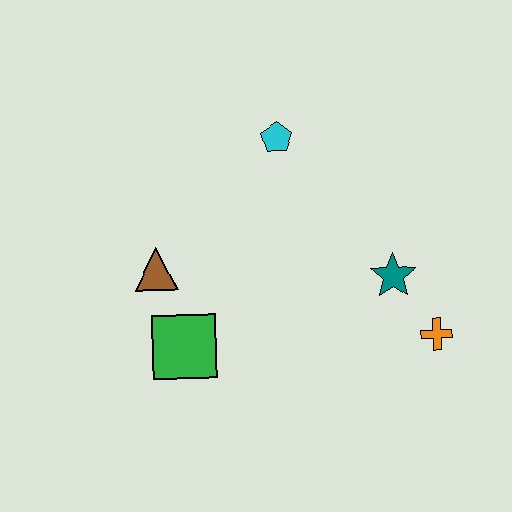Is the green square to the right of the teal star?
No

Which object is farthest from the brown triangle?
The orange cross is farthest from the brown triangle.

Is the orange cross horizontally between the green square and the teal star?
No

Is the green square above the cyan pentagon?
No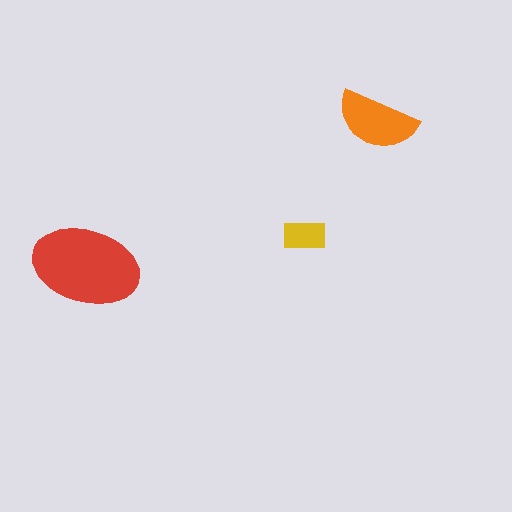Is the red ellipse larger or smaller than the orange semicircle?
Larger.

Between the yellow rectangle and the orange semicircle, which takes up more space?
The orange semicircle.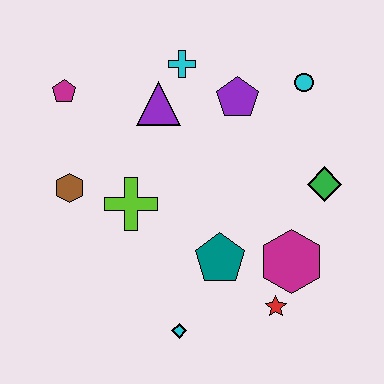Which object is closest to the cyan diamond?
The teal pentagon is closest to the cyan diamond.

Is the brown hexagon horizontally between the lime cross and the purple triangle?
No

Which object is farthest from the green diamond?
The magenta pentagon is farthest from the green diamond.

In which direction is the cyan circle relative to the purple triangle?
The cyan circle is to the right of the purple triangle.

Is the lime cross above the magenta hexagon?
Yes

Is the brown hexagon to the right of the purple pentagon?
No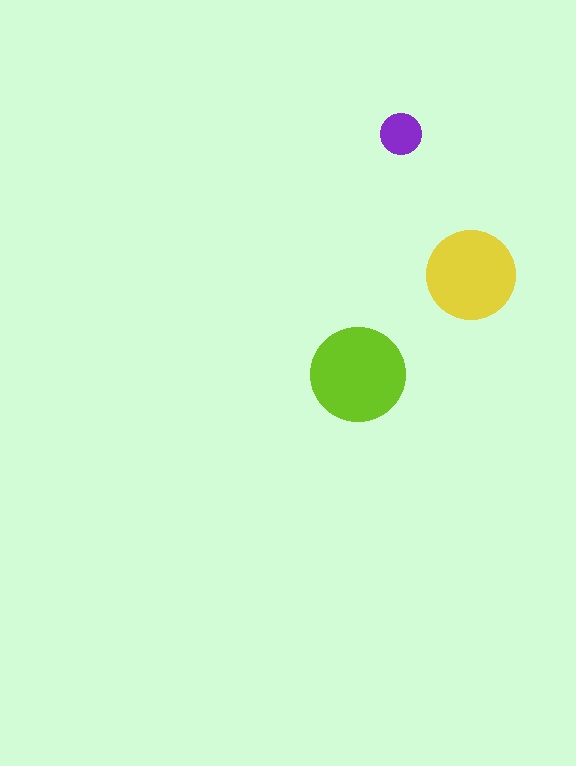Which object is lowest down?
The lime circle is bottommost.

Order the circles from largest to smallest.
the lime one, the yellow one, the purple one.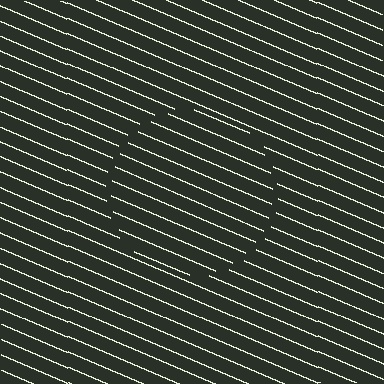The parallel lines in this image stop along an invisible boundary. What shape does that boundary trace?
An illusory circle. The interior of the shape contains the same grating, shifted by half a period — the contour is defined by the phase discontinuity where line-ends from the inner and outer gratings abut.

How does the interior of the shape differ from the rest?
The interior of the shape contains the same grating, shifted by half a period — the contour is defined by the phase discontinuity where line-ends from the inner and outer gratings abut.